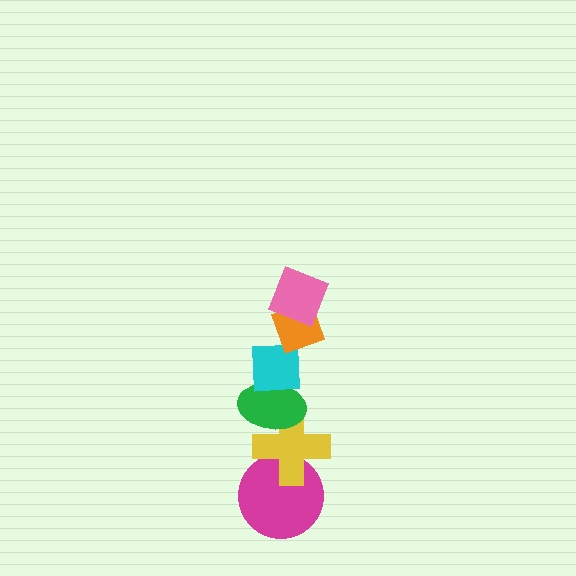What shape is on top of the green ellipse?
The cyan square is on top of the green ellipse.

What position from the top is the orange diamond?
The orange diamond is 2nd from the top.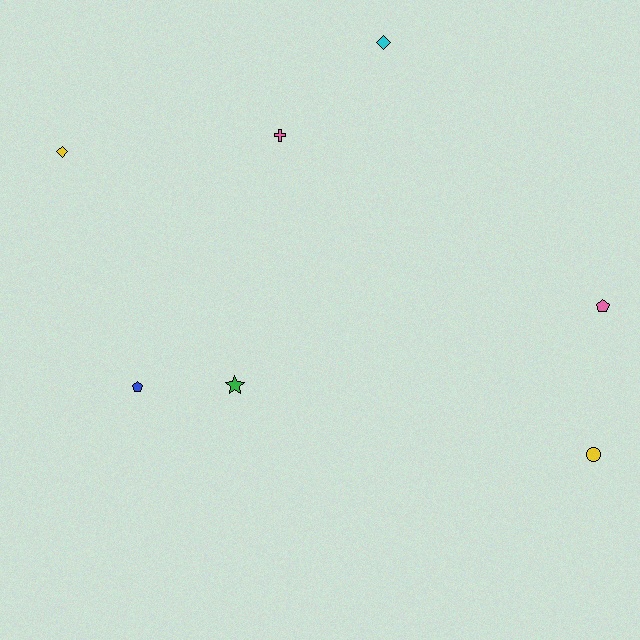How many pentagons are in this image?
There are 2 pentagons.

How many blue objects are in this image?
There is 1 blue object.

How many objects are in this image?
There are 7 objects.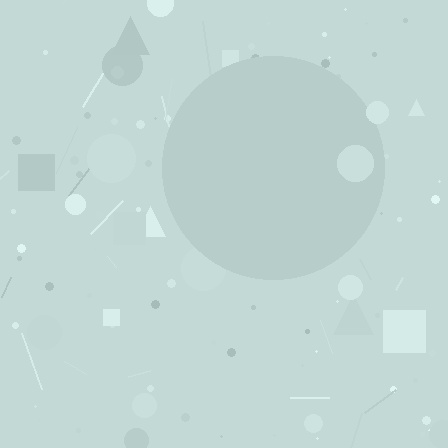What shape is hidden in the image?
A circle is hidden in the image.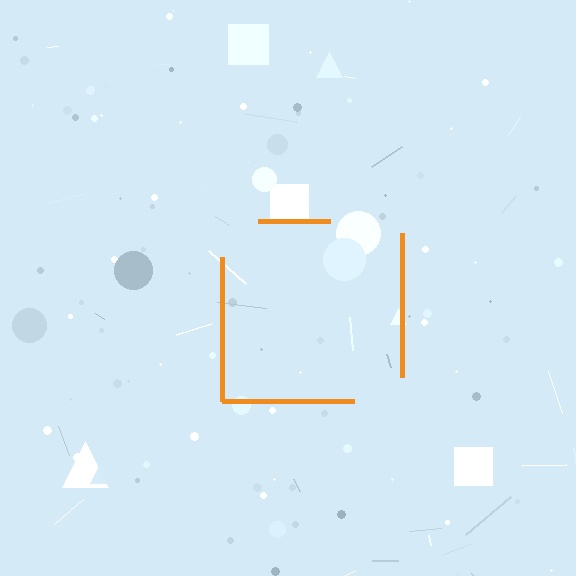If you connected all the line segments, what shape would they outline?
They would outline a square.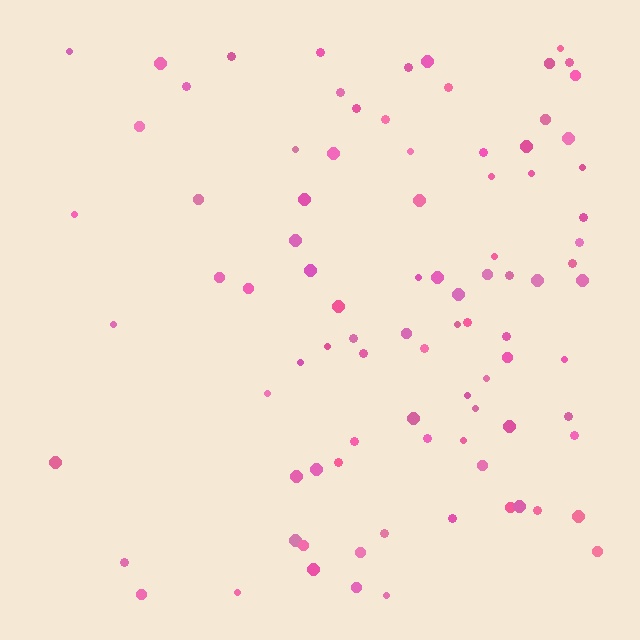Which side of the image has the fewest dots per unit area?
The left.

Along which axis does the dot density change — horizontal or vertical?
Horizontal.